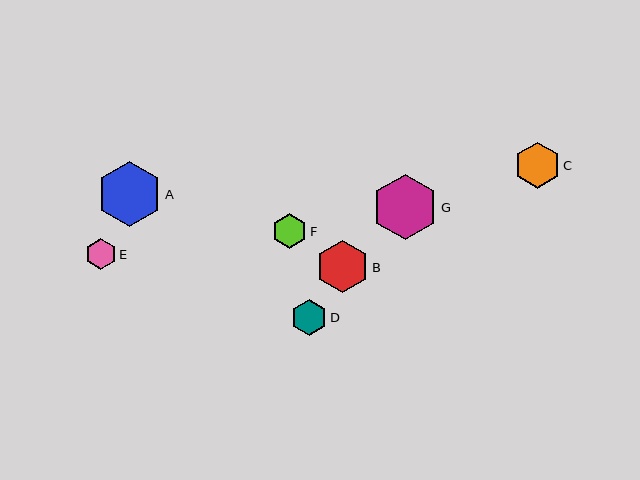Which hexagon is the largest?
Hexagon G is the largest with a size of approximately 65 pixels.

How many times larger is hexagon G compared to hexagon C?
Hexagon G is approximately 1.4 times the size of hexagon C.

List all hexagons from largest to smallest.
From largest to smallest: G, A, B, C, D, F, E.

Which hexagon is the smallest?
Hexagon E is the smallest with a size of approximately 31 pixels.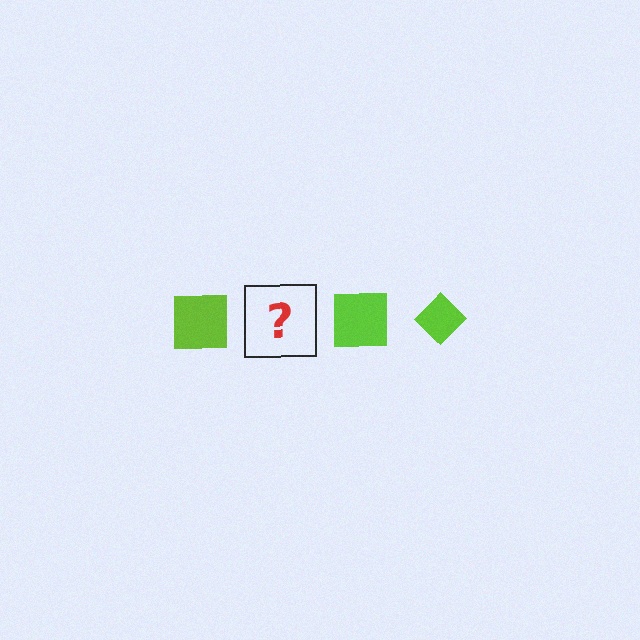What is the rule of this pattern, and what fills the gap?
The rule is that the pattern cycles through square, diamond shapes in lime. The gap should be filled with a lime diamond.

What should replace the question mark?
The question mark should be replaced with a lime diamond.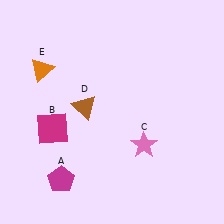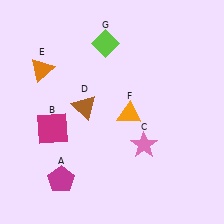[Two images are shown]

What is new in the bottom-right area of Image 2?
An orange triangle (F) was added in the bottom-right area of Image 2.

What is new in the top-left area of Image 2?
A lime diamond (G) was added in the top-left area of Image 2.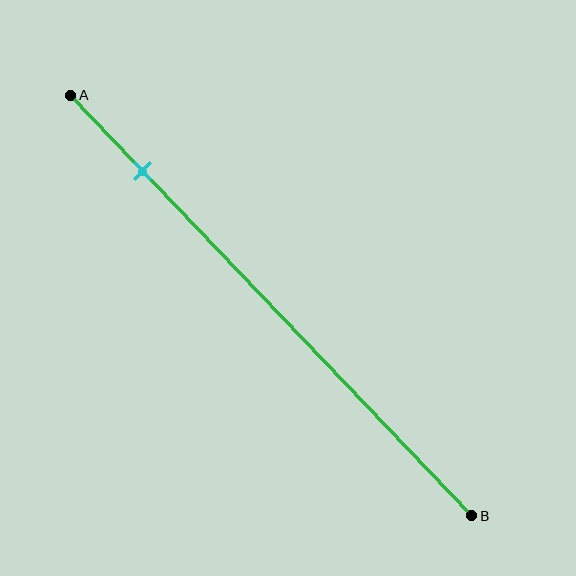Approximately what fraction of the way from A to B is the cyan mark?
The cyan mark is approximately 20% of the way from A to B.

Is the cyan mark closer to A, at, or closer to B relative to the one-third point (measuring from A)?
The cyan mark is closer to point A than the one-third point of segment AB.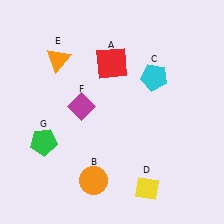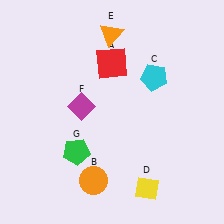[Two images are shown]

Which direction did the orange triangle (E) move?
The orange triangle (E) moved right.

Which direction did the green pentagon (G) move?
The green pentagon (G) moved right.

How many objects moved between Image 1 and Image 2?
2 objects moved between the two images.